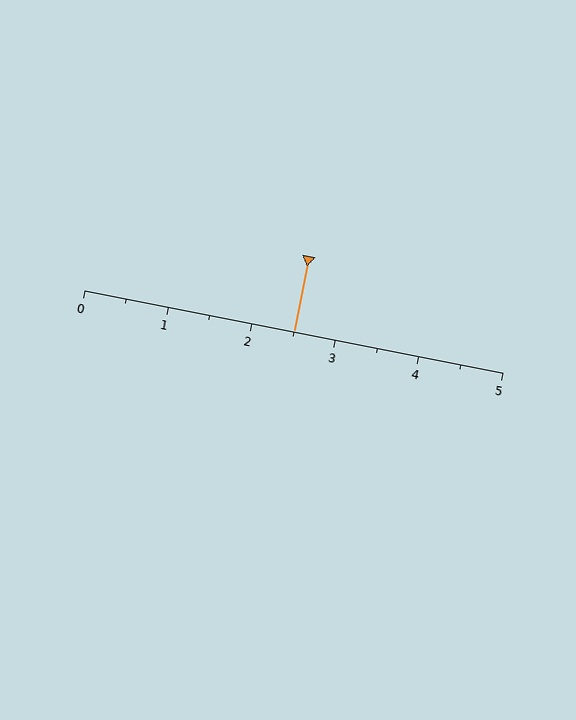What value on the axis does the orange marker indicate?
The marker indicates approximately 2.5.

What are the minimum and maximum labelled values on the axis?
The axis runs from 0 to 5.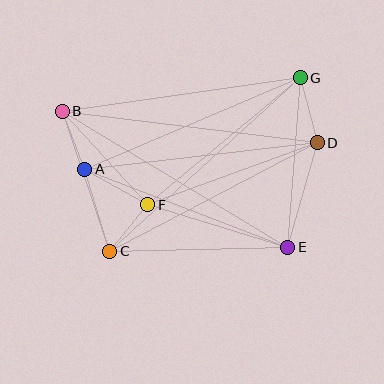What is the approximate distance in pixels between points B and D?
The distance between B and D is approximately 257 pixels.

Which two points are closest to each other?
Points C and F are closest to each other.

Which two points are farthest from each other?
Points B and E are farthest from each other.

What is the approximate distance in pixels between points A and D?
The distance between A and D is approximately 234 pixels.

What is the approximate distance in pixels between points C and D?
The distance between C and D is approximately 234 pixels.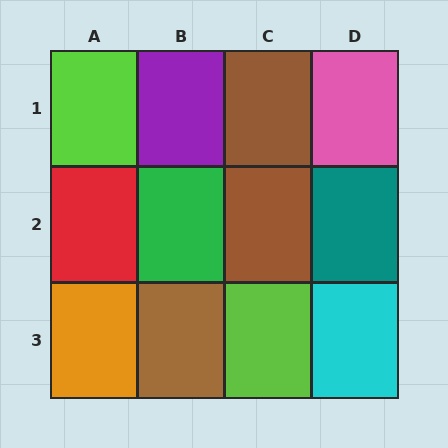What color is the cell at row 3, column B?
Brown.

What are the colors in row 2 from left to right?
Red, green, brown, teal.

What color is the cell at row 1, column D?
Pink.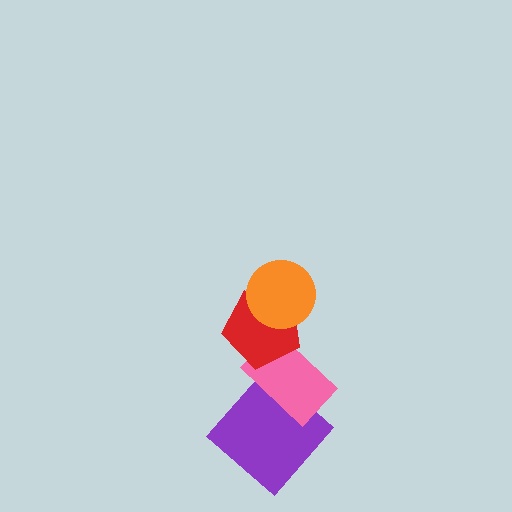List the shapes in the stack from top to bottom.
From top to bottom: the orange circle, the red pentagon, the pink rectangle, the purple diamond.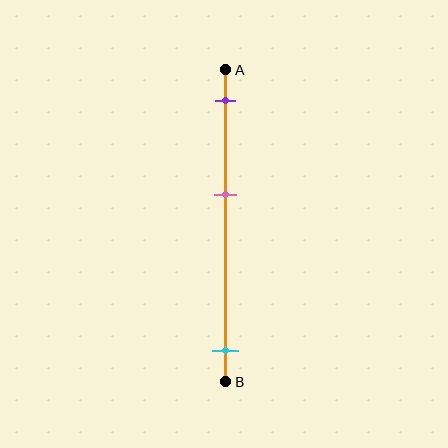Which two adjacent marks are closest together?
The purple and pink marks are the closest adjacent pair.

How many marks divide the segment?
There are 3 marks dividing the segment.